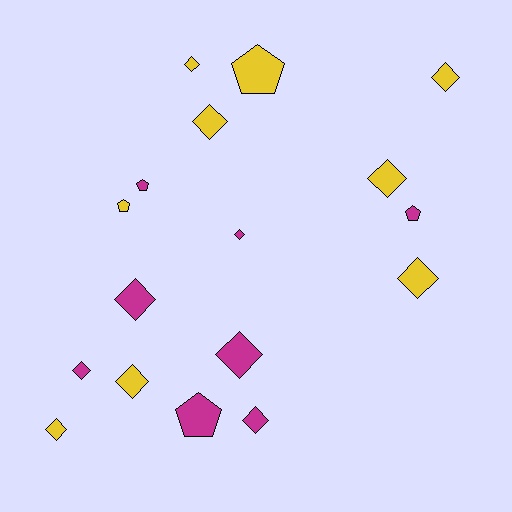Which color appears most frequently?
Yellow, with 9 objects.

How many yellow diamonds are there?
There are 7 yellow diamonds.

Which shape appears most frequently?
Diamond, with 12 objects.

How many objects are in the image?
There are 17 objects.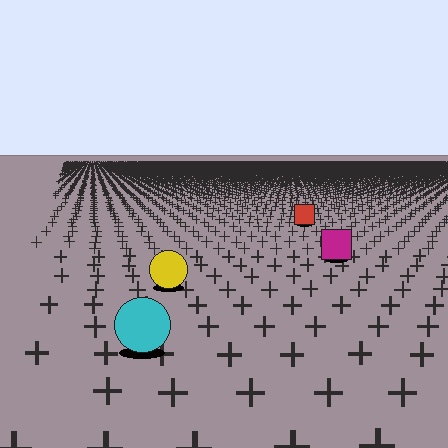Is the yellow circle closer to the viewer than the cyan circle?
No. The cyan circle is closer — you can tell from the texture gradient: the ground texture is coarser near it.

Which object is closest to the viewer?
The cyan circle is closest. The texture marks near it are larger and more spread out.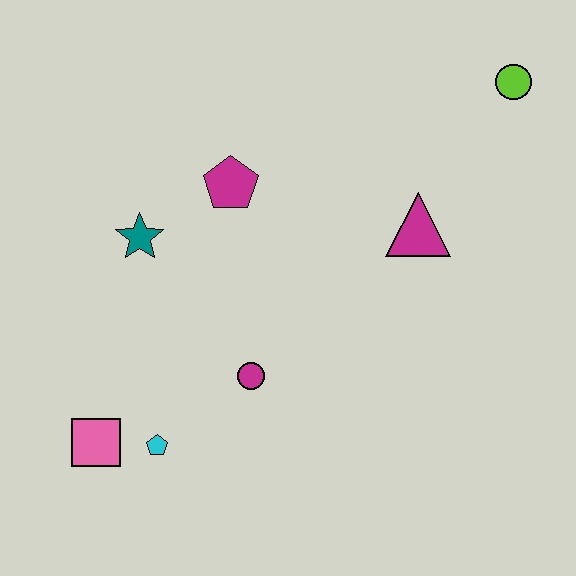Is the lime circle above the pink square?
Yes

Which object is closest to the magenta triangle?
The lime circle is closest to the magenta triangle.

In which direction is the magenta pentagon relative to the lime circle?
The magenta pentagon is to the left of the lime circle.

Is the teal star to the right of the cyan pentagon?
No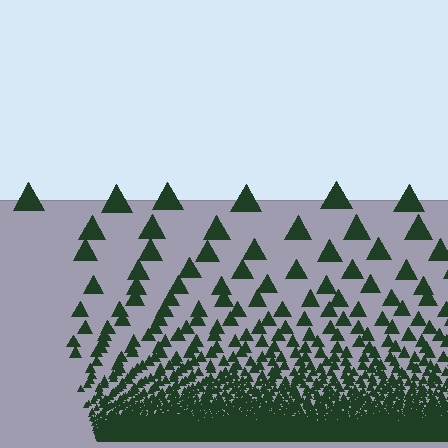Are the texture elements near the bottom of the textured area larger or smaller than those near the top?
Smaller. The gradient is inverted — elements near the bottom are smaller and denser.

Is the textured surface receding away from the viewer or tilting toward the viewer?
The surface appears to tilt toward the viewer. Texture elements get larger and sparser toward the top.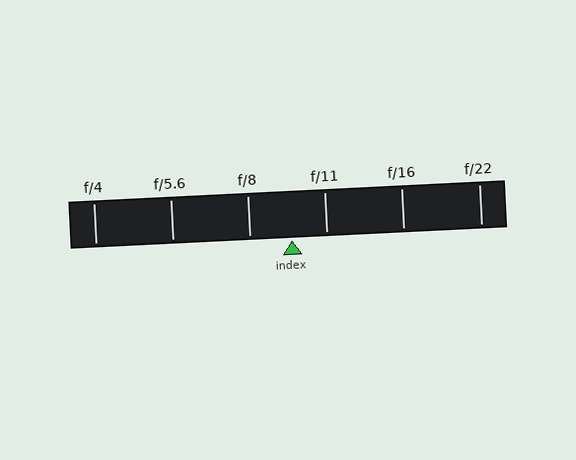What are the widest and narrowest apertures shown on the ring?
The widest aperture shown is f/4 and the narrowest is f/22.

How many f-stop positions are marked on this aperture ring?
There are 6 f-stop positions marked.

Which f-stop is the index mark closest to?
The index mark is closest to f/11.